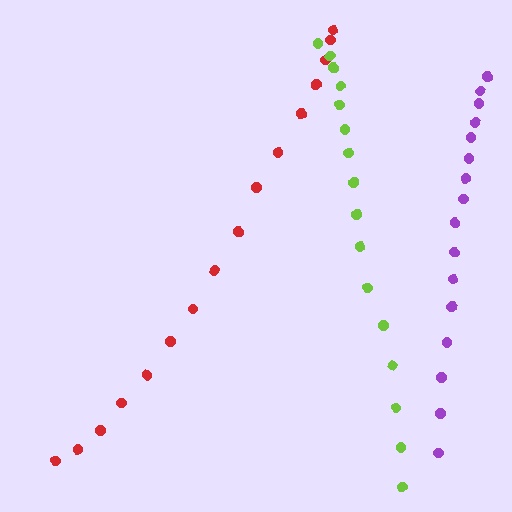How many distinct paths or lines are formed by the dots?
There are 3 distinct paths.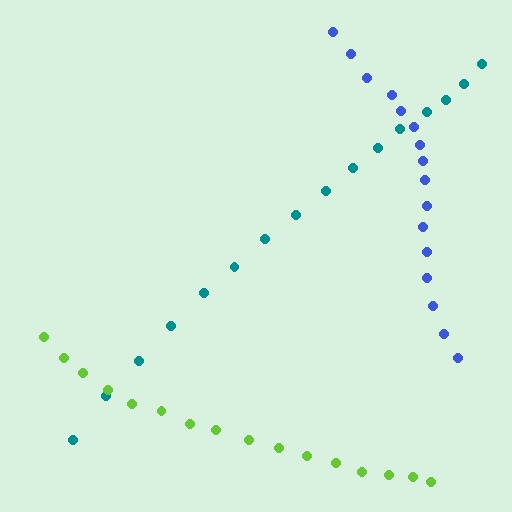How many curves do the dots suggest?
There are 3 distinct paths.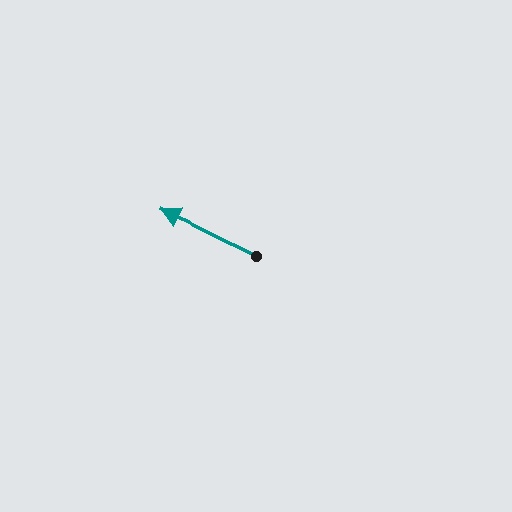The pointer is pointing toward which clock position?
Roughly 10 o'clock.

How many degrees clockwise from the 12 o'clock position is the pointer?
Approximately 296 degrees.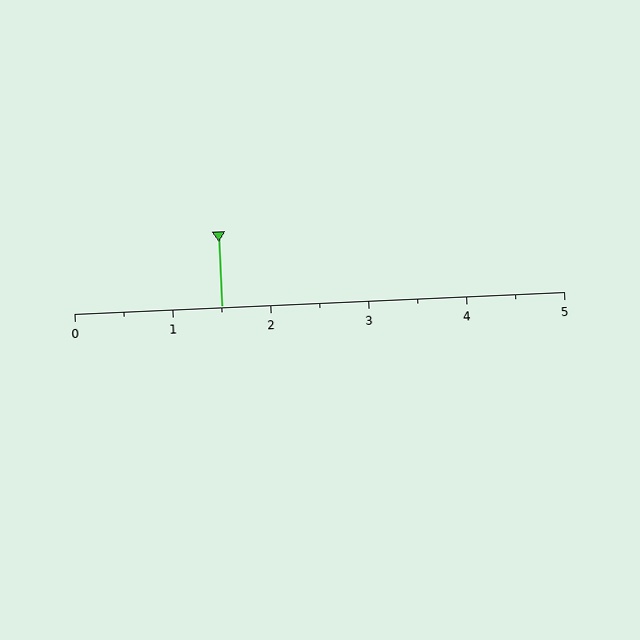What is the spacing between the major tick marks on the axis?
The major ticks are spaced 1 apart.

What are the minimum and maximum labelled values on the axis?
The axis runs from 0 to 5.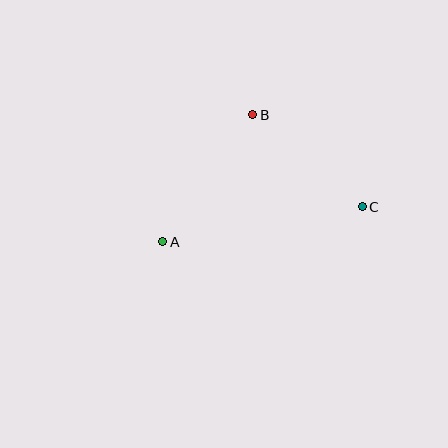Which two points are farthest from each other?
Points A and C are farthest from each other.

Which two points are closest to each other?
Points B and C are closest to each other.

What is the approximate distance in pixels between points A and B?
The distance between A and B is approximately 155 pixels.